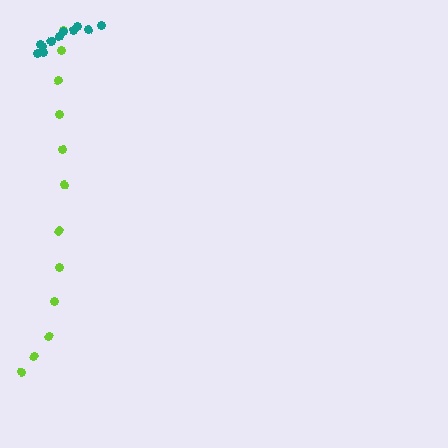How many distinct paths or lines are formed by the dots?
There are 2 distinct paths.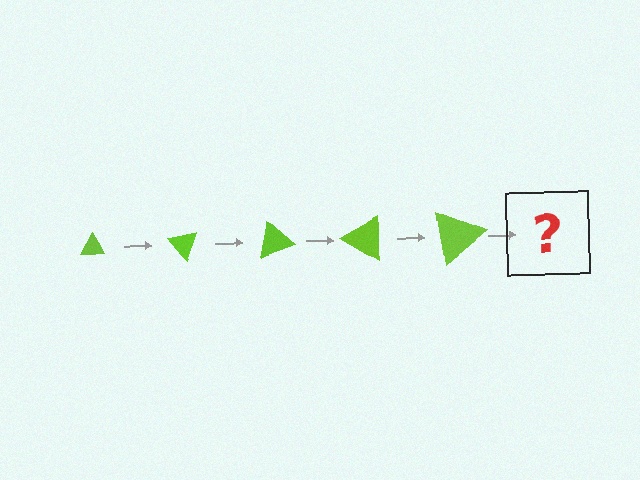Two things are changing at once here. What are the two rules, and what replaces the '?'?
The two rules are that the triangle grows larger each step and it rotates 50 degrees each step. The '?' should be a triangle, larger than the previous one and rotated 250 degrees from the start.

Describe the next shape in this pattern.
It should be a triangle, larger than the previous one and rotated 250 degrees from the start.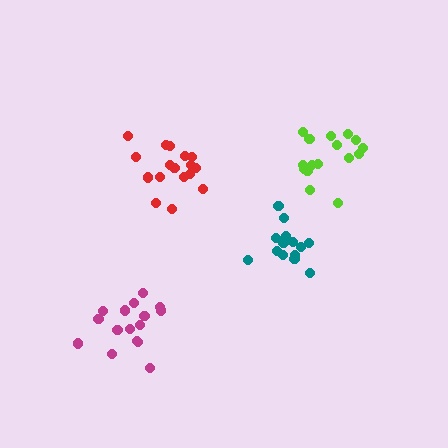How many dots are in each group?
Group 1: 15 dots, Group 2: 17 dots, Group 3: 16 dots, Group 4: 16 dots (64 total).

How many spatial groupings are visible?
There are 4 spatial groupings.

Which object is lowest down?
The magenta cluster is bottommost.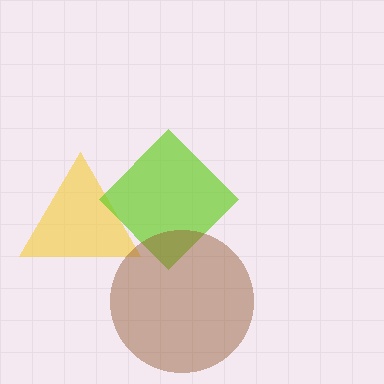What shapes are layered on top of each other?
The layered shapes are: a yellow triangle, a lime diamond, a brown circle.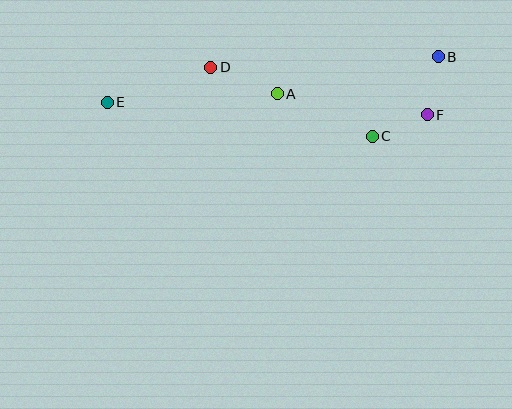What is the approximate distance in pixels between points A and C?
The distance between A and C is approximately 104 pixels.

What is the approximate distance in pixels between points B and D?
The distance between B and D is approximately 227 pixels.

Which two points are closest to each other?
Points B and F are closest to each other.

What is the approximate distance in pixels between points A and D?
The distance between A and D is approximately 71 pixels.